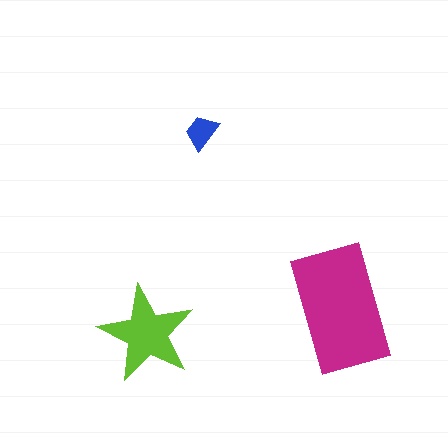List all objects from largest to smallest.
The magenta rectangle, the lime star, the blue trapezoid.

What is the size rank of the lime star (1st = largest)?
2nd.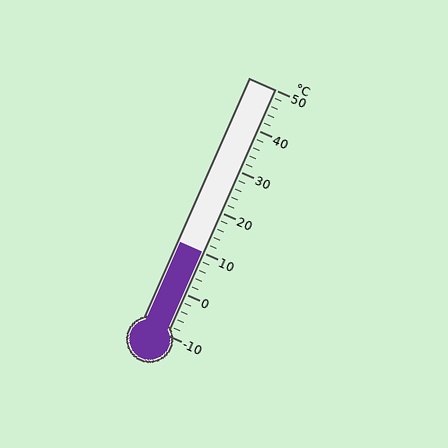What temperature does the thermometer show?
The thermometer shows approximately 10°C.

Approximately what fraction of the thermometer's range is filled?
The thermometer is filled to approximately 35% of its range.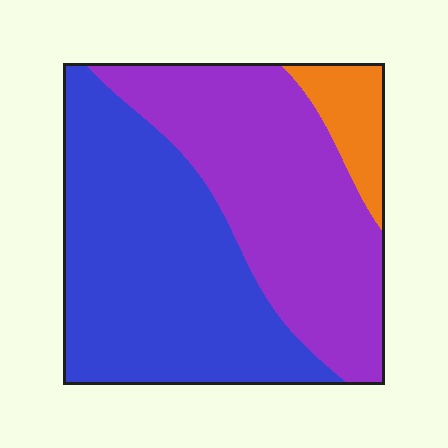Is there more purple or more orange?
Purple.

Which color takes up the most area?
Blue, at roughly 50%.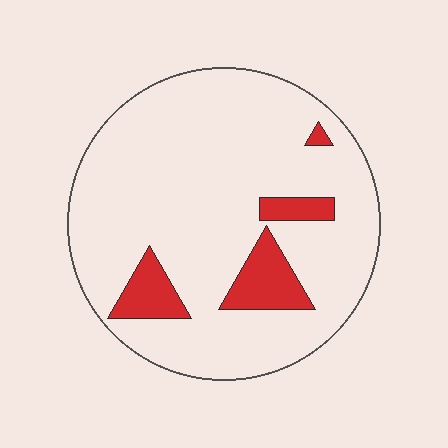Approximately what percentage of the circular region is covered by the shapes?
Approximately 10%.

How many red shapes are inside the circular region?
4.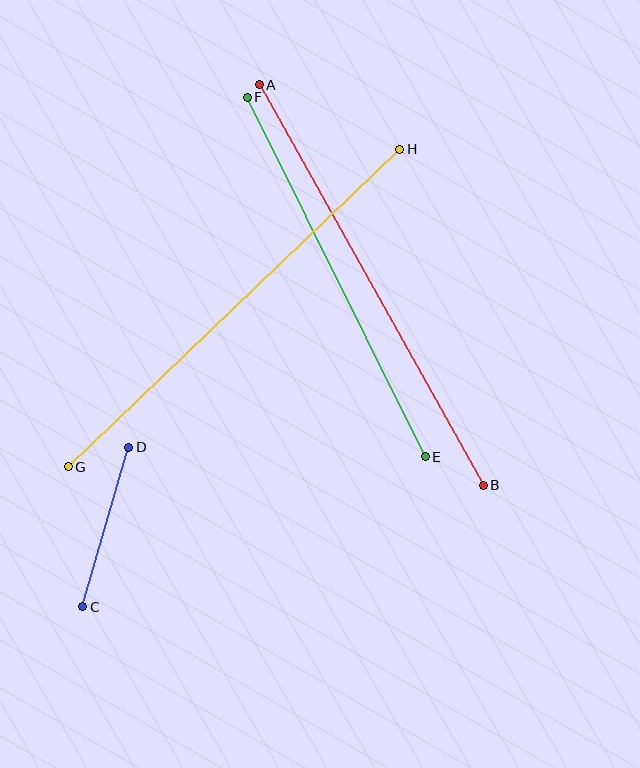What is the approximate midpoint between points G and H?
The midpoint is at approximately (234, 308) pixels.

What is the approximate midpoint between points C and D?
The midpoint is at approximately (106, 527) pixels.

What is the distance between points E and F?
The distance is approximately 401 pixels.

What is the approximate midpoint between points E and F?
The midpoint is at approximately (336, 277) pixels.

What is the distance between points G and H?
The distance is approximately 459 pixels.